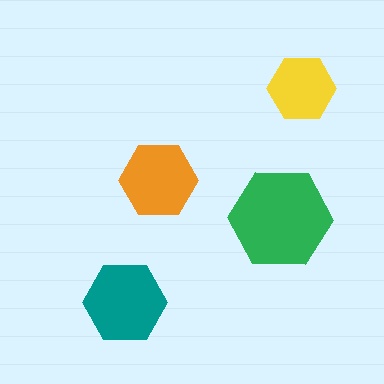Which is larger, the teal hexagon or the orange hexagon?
The teal one.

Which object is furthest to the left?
The teal hexagon is leftmost.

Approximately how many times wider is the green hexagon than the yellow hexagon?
About 1.5 times wider.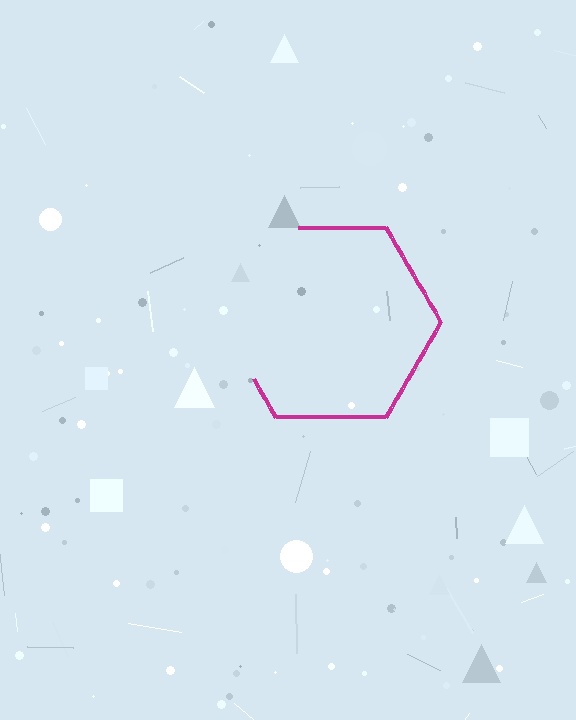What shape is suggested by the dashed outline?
The dashed outline suggests a hexagon.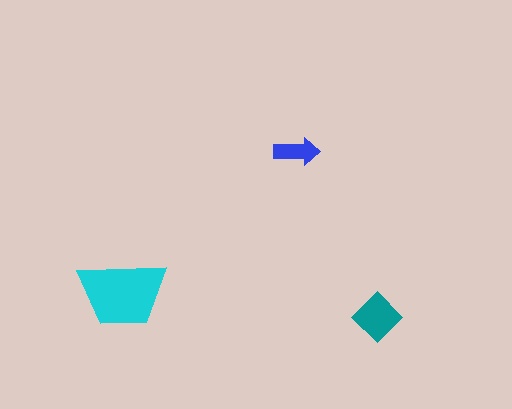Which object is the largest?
The cyan trapezoid.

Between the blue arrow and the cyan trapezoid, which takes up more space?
The cyan trapezoid.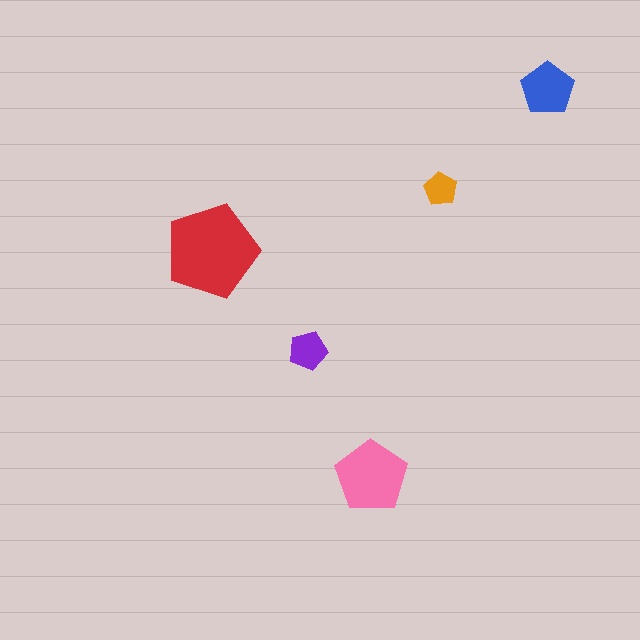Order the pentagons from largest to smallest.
the red one, the pink one, the blue one, the purple one, the orange one.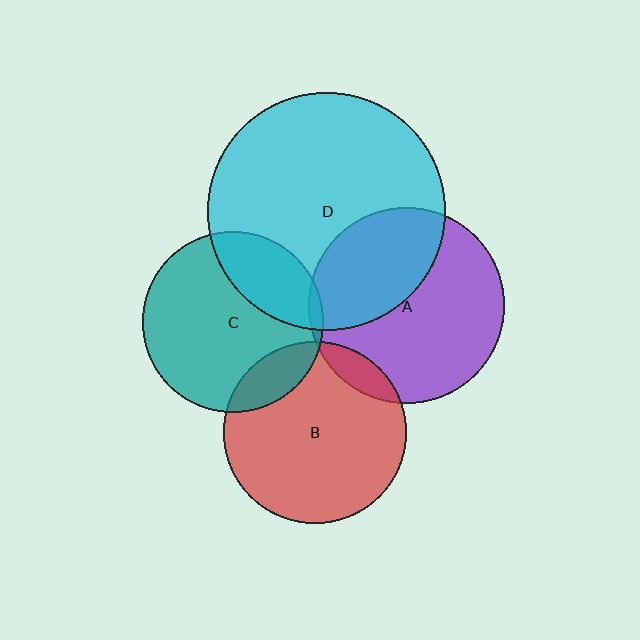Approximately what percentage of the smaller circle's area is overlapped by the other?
Approximately 5%.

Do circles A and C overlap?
Yes.